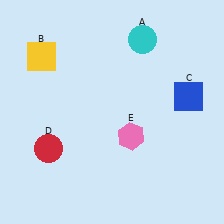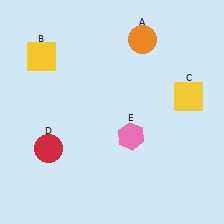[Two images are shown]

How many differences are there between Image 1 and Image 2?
There are 2 differences between the two images.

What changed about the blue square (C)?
In Image 1, C is blue. In Image 2, it changed to yellow.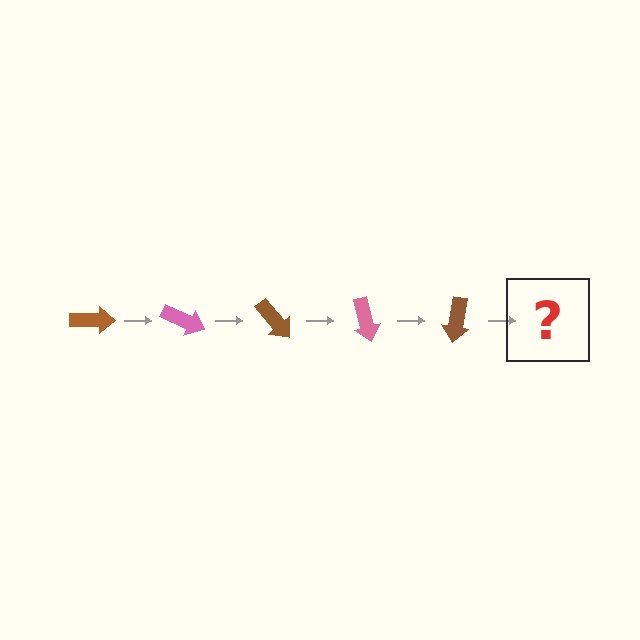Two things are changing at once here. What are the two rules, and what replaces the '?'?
The two rules are that it rotates 25 degrees each step and the color cycles through brown and pink. The '?' should be a pink arrow, rotated 125 degrees from the start.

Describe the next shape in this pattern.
It should be a pink arrow, rotated 125 degrees from the start.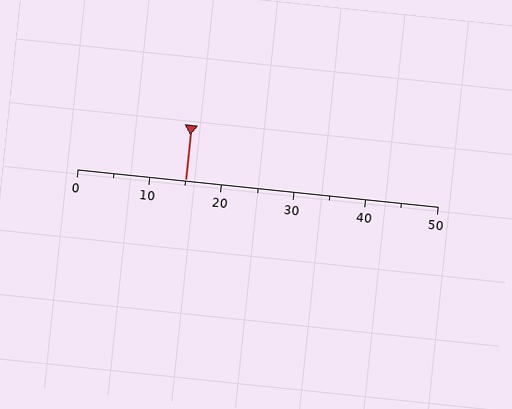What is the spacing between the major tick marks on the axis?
The major ticks are spaced 10 apart.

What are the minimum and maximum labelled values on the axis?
The axis runs from 0 to 50.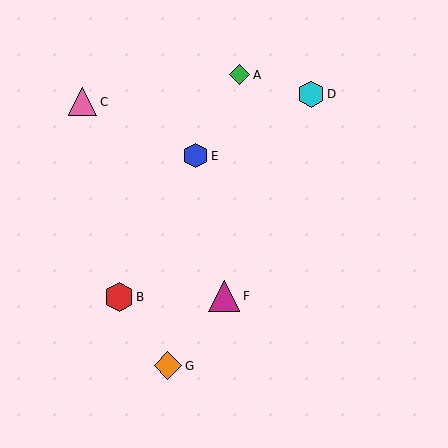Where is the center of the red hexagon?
The center of the red hexagon is at (119, 297).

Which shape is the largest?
The magenta triangle (labeled F) is the largest.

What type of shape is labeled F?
Shape F is a magenta triangle.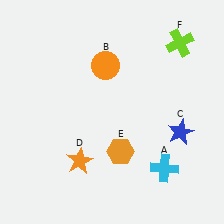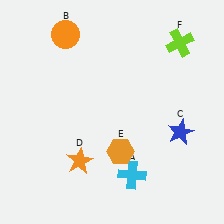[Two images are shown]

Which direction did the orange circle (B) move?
The orange circle (B) moved left.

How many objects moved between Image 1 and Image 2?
2 objects moved between the two images.